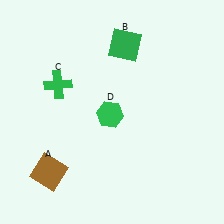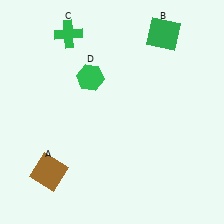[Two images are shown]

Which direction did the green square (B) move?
The green square (B) moved right.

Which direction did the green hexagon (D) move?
The green hexagon (D) moved up.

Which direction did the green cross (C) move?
The green cross (C) moved up.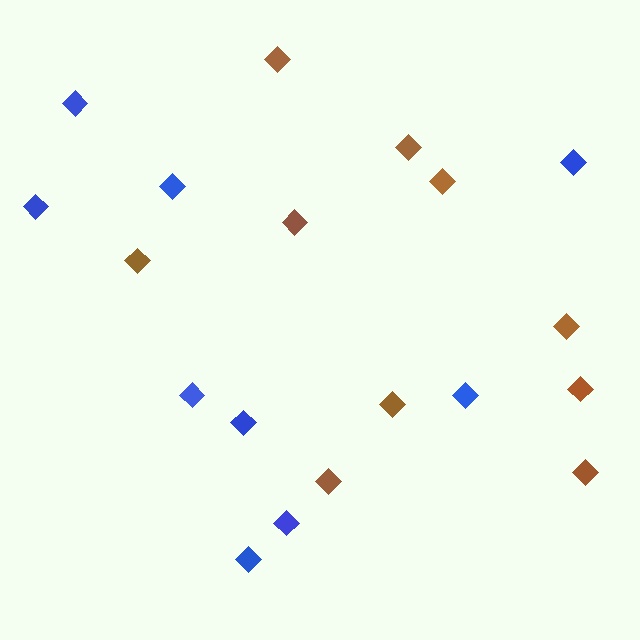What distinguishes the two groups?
There are 2 groups: one group of brown diamonds (10) and one group of blue diamonds (9).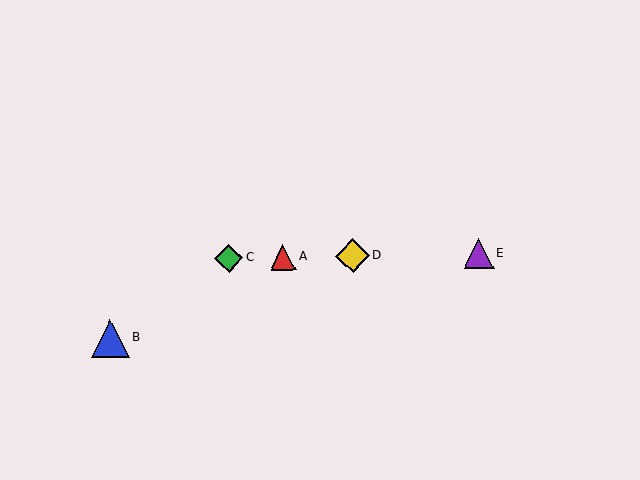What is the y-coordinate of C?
Object C is at y≈258.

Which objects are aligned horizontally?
Objects A, C, D, E are aligned horizontally.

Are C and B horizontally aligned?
No, C is at y≈258 and B is at y≈338.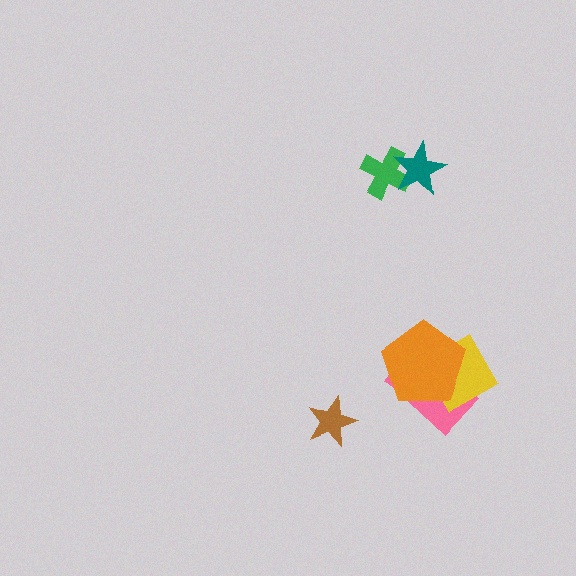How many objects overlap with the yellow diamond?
2 objects overlap with the yellow diamond.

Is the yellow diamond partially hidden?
Yes, it is partially covered by another shape.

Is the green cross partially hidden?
Yes, it is partially covered by another shape.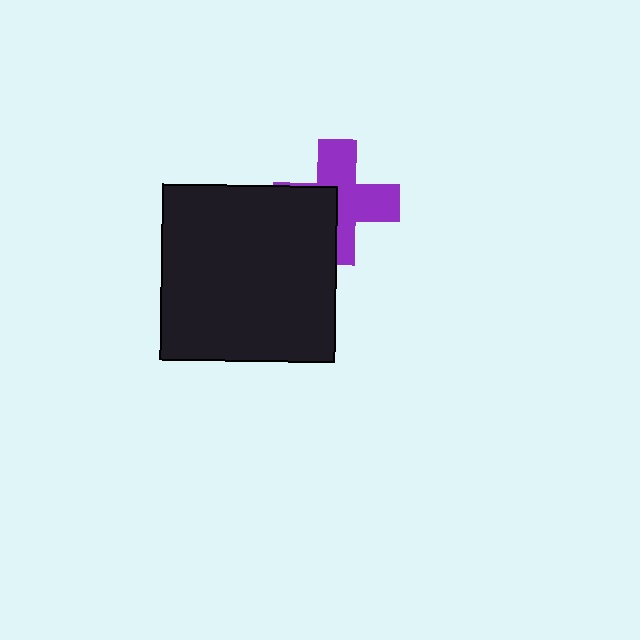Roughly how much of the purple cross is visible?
About half of it is visible (roughly 61%).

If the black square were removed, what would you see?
You would see the complete purple cross.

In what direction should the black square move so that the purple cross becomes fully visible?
The black square should move toward the lower-left. That is the shortest direction to clear the overlap and leave the purple cross fully visible.